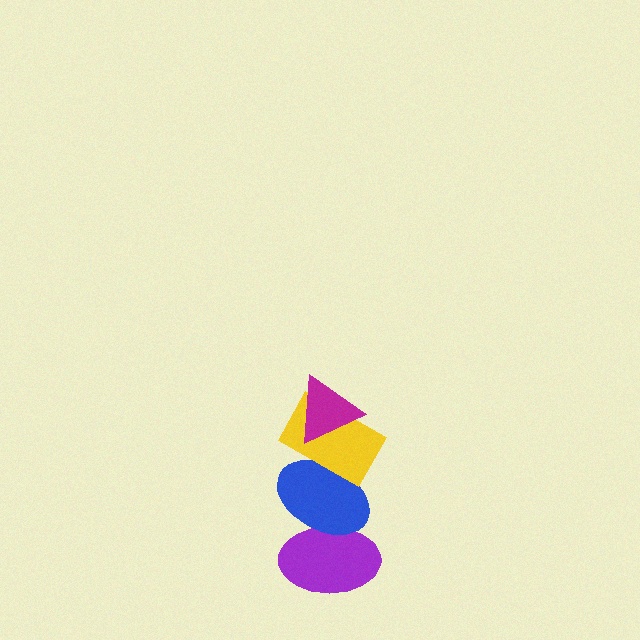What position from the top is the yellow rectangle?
The yellow rectangle is 2nd from the top.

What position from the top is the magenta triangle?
The magenta triangle is 1st from the top.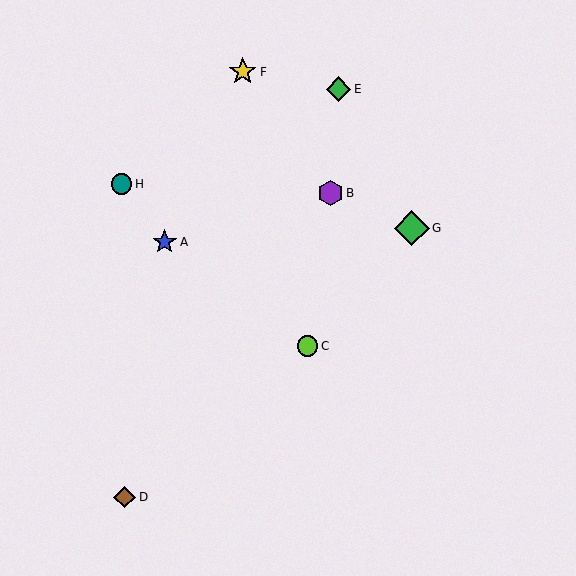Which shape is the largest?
The green diamond (labeled G) is the largest.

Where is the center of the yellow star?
The center of the yellow star is at (243, 72).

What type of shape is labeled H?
Shape H is a teal circle.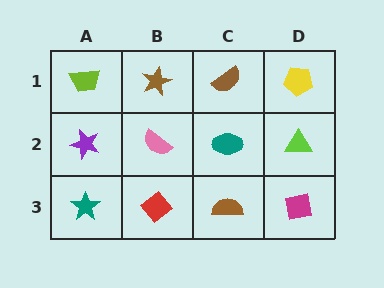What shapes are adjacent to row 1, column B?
A pink semicircle (row 2, column B), a lime trapezoid (row 1, column A), a brown semicircle (row 1, column C).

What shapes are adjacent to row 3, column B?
A pink semicircle (row 2, column B), a teal star (row 3, column A), a brown semicircle (row 3, column C).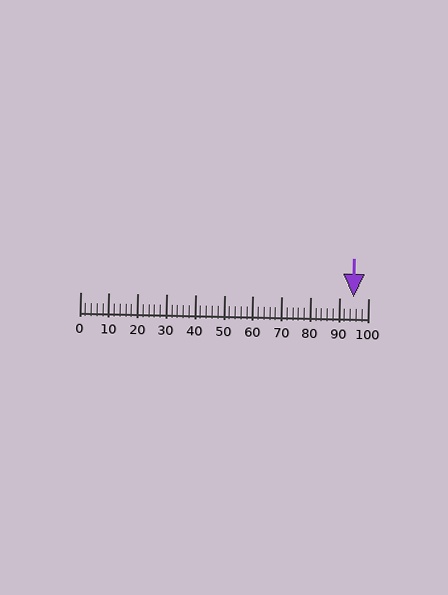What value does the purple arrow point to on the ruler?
The purple arrow points to approximately 95.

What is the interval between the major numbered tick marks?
The major tick marks are spaced 10 units apart.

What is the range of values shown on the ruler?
The ruler shows values from 0 to 100.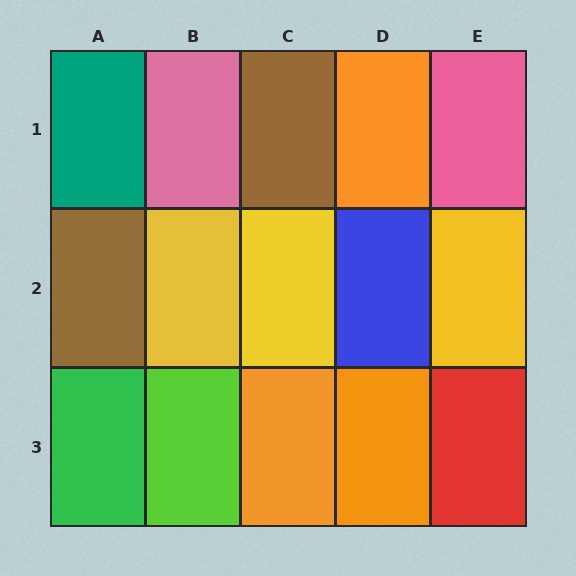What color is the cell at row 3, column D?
Orange.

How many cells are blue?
1 cell is blue.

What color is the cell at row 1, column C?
Brown.